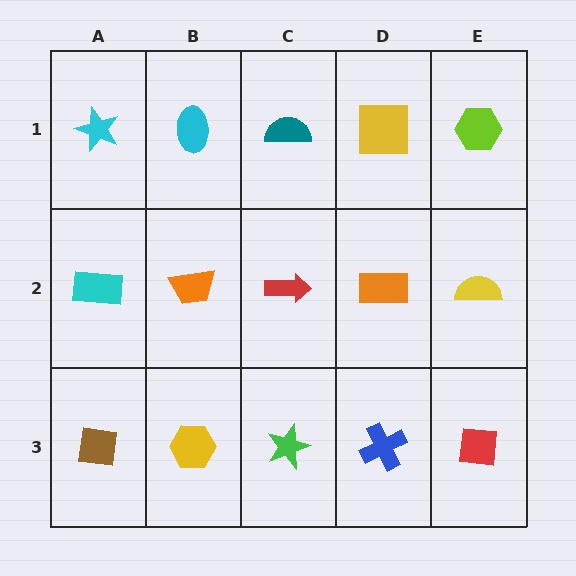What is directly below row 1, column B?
An orange trapezoid.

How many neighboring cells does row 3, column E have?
2.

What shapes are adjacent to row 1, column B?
An orange trapezoid (row 2, column B), a cyan star (row 1, column A), a teal semicircle (row 1, column C).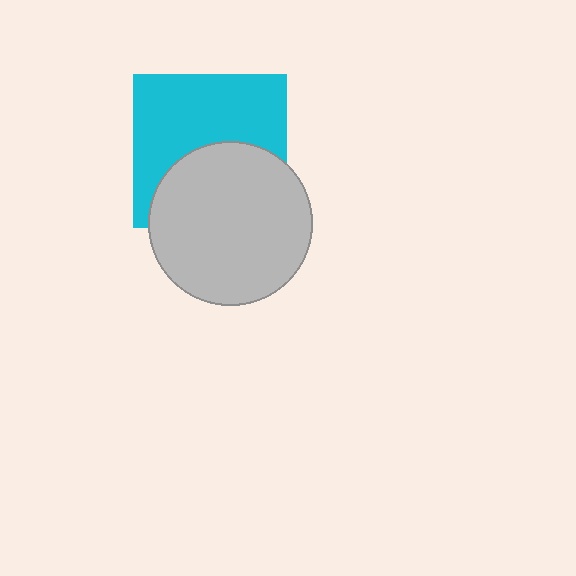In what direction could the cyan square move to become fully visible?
The cyan square could move up. That would shift it out from behind the light gray circle entirely.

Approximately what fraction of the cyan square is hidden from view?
Roughly 43% of the cyan square is hidden behind the light gray circle.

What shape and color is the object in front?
The object in front is a light gray circle.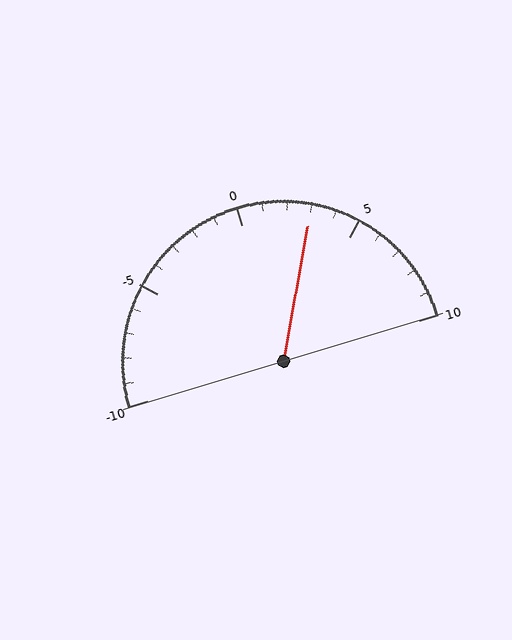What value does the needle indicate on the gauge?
The needle indicates approximately 3.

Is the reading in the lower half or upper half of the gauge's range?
The reading is in the upper half of the range (-10 to 10).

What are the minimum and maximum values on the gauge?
The gauge ranges from -10 to 10.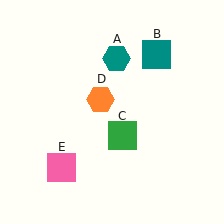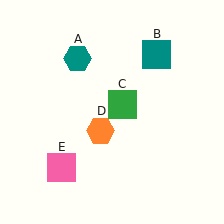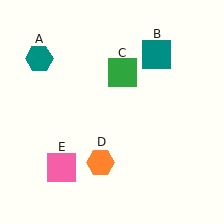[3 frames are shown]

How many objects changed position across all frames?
3 objects changed position: teal hexagon (object A), green square (object C), orange hexagon (object D).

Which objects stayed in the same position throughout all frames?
Teal square (object B) and pink square (object E) remained stationary.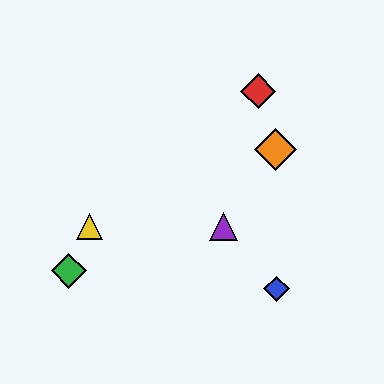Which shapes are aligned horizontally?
The yellow triangle, the purple triangle are aligned horizontally.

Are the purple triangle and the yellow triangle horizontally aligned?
Yes, both are at y≈227.